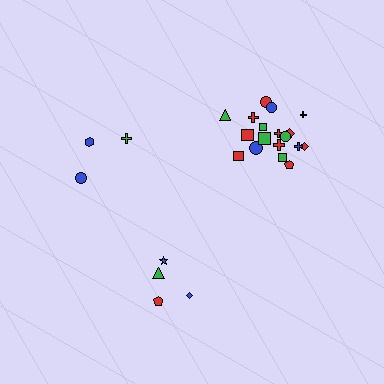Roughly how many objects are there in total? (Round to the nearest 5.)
Roughly 25 objects in total.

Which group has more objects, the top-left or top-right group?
The top-right group.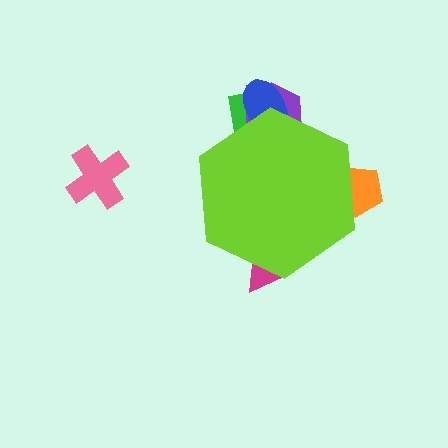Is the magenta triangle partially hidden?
Yes, the magenta triangle is partially hidden behind the lime hexagon.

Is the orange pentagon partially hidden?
Yes, the orange pentagon is partially hidden behind the lime hexagon.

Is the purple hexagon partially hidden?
Yes, the purple hexagon is partially hidden behind the lime hexagon.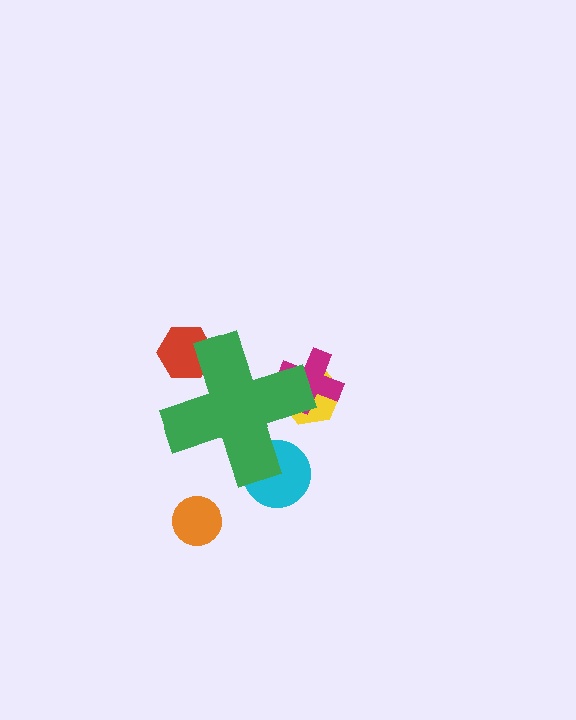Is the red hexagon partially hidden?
Yes, the red hexagon is partially hidden behind the green cross.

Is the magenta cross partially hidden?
Yes, the magenta cross is partially hidden behind the green cross.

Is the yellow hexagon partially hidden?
Yes, the yellow hexagon is partially hidden behind the green cross.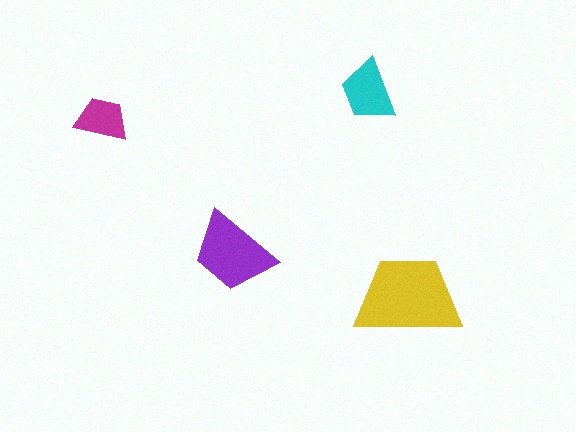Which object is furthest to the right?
The yellow trapezoid is rightmost.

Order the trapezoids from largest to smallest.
the yellow one, the purple one, the cyan one, the magenta one.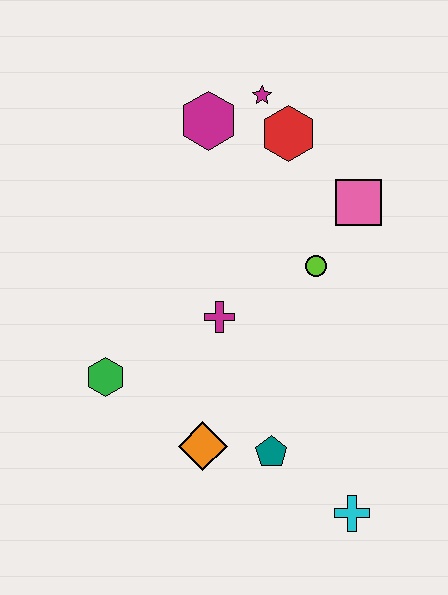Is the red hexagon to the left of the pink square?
Yes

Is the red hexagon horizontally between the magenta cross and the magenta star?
No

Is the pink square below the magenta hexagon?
Yes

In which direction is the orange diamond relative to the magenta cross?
The orange diamond is below the magenta cross.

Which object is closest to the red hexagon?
The magenta star is closest to the red hexagon.